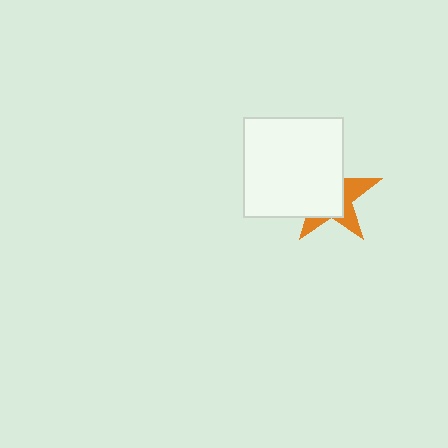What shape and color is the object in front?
The object in front is a white square.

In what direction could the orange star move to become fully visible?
The orange star could move toward the lower-right. That would shift it out from behind the white square entirely.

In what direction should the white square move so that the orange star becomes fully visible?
The white square should move toward the upper-left. That is the shortest direction to clear the overlap and leave the orange star fully visible.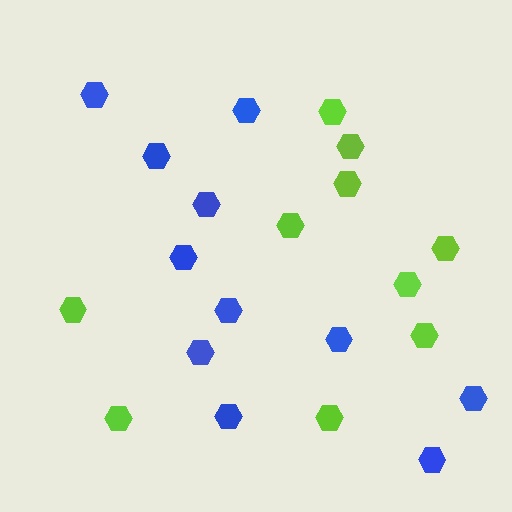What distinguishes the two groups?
There are 2 groups: one group of blue hexagons (11) and one group of lime hexagons (10).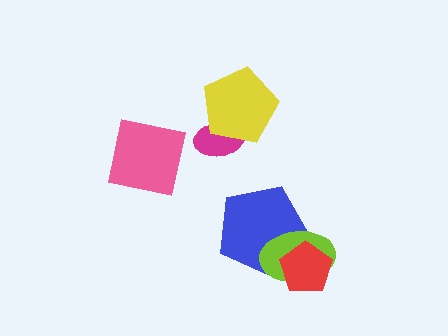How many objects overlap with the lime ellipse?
2 objects overlap with the lime ellipse.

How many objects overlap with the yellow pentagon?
1 object overlaps with the yellow pentagon.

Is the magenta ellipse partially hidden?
Yes, it is partially covered by another shape.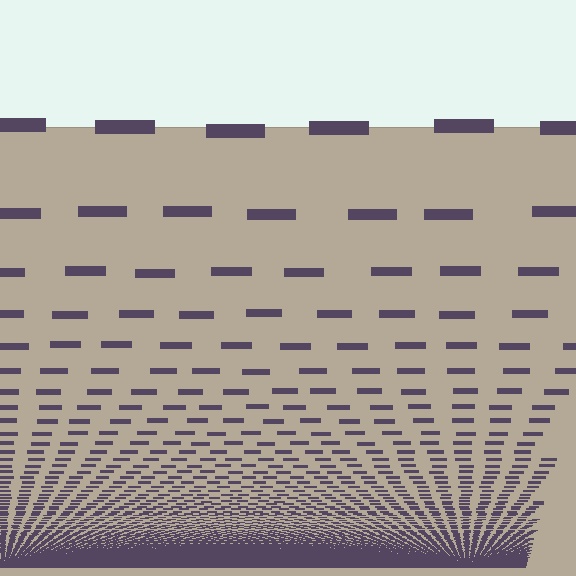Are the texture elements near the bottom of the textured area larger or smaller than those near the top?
Smaller. The gradient is inverted — elements near the bottom are smaller and denser.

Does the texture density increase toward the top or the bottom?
Density increases toward the bottom.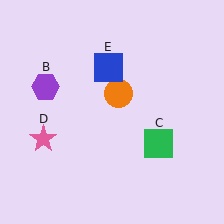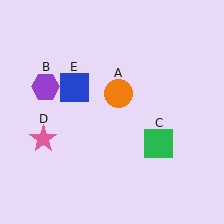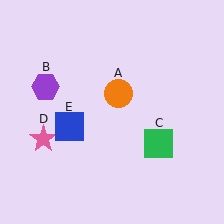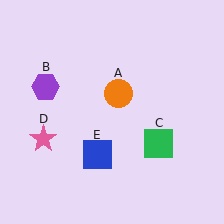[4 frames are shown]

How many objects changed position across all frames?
1 object changed position: blue square (object E).